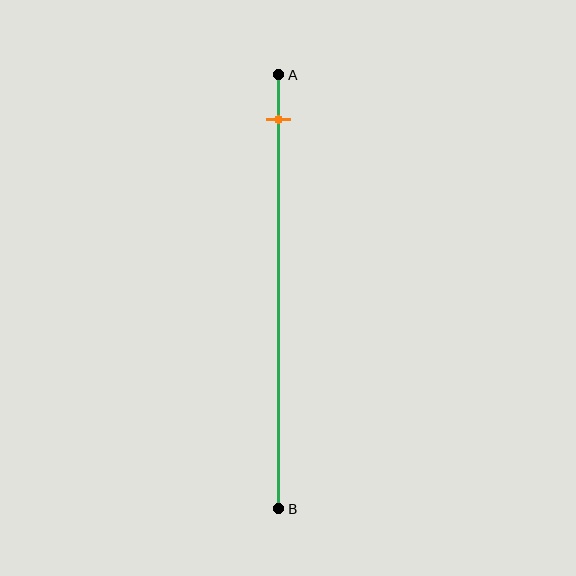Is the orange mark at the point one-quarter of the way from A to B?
No, the mark is at about 10% from A, not at the 25% one-quarter point.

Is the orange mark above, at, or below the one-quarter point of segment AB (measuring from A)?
The orange mark is above the one-quarter point of segment AB.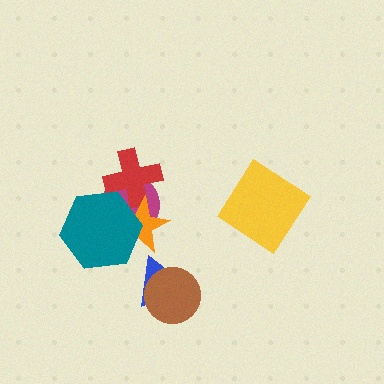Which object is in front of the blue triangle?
The brown circle is in front of the blue triangle.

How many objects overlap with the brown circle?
1 object overlaps with the brown circle.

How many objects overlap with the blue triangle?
1 object overlaps with the blue triangle.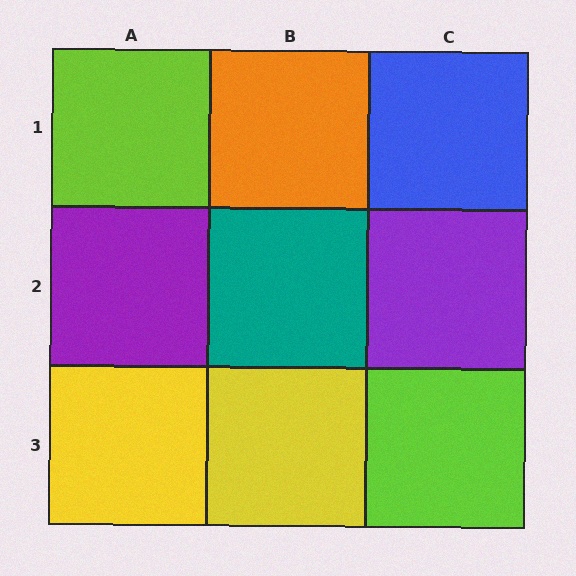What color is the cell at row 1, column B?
Orange.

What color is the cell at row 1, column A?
Lime.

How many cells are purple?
2 cells are purple.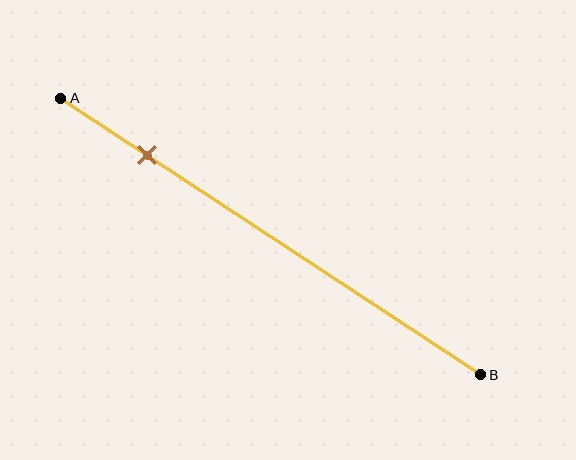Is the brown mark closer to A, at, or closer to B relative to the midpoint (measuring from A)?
The brown mark is closer to point A than the midpoint of segment AB.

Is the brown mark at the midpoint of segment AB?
No, the mark is at about 20% from A, not at the 50% midpoint.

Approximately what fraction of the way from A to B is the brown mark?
The brown mark is approximately 20% of the way from A to B.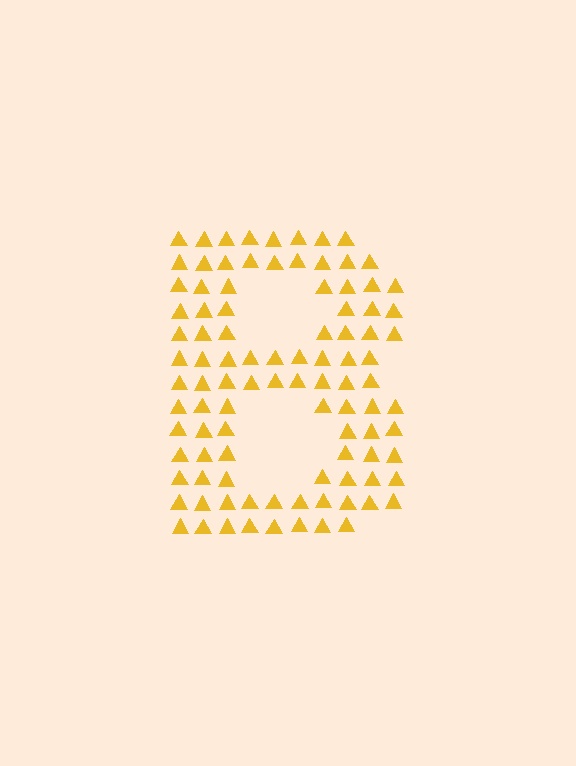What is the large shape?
The large shape is the letter B.